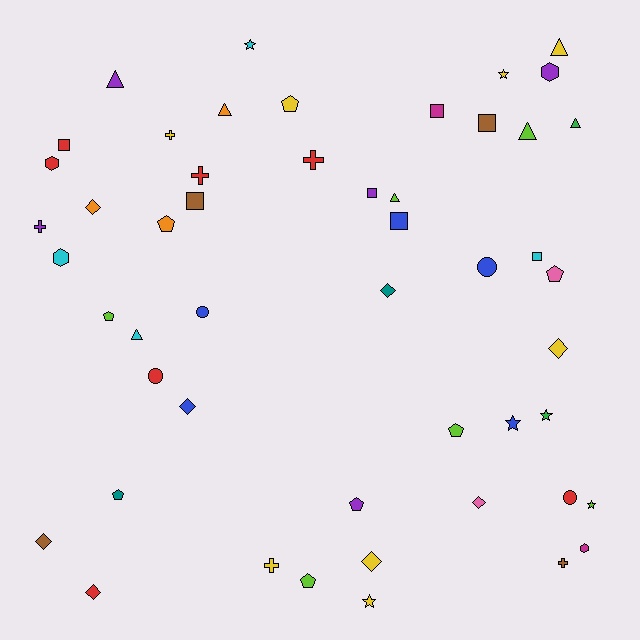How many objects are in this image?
There are 50 objects.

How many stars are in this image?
There are 6 stars.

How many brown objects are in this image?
There are 4 brown objects.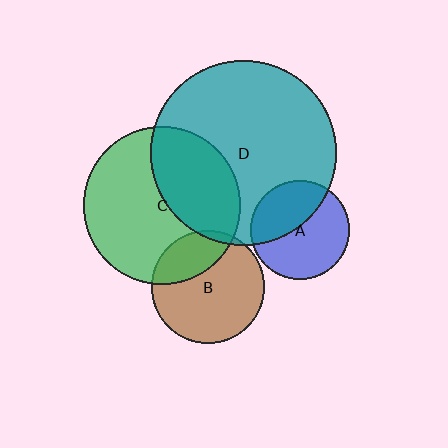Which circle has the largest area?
Circle D (teal).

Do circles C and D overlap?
Yes.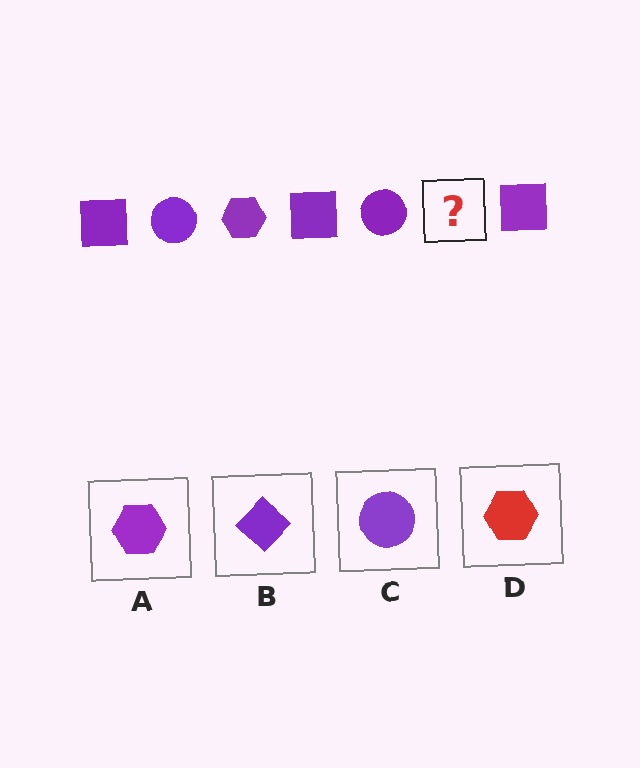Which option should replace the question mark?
Option A.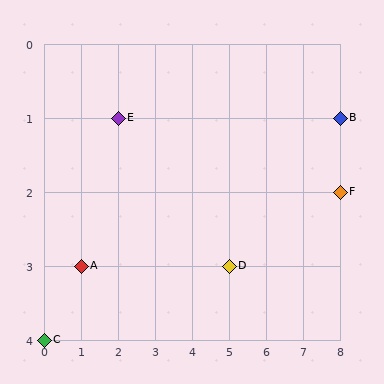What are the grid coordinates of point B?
Point B is at grid coordinates (8, 1).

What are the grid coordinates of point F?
Point F is at grid coordinates (8, 2).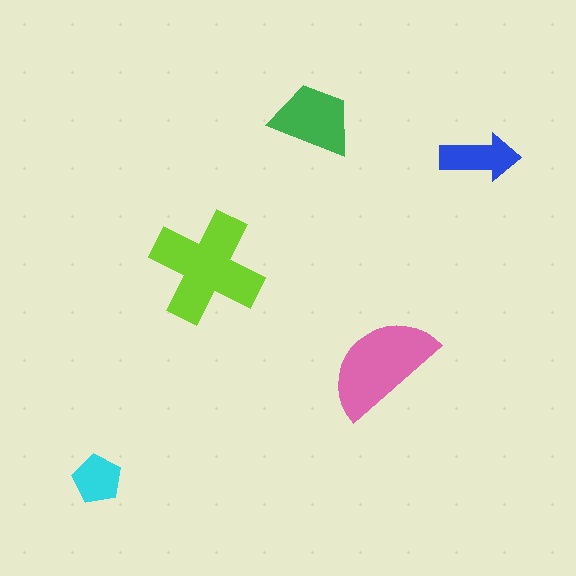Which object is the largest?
The lime cross.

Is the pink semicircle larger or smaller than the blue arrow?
Larger.